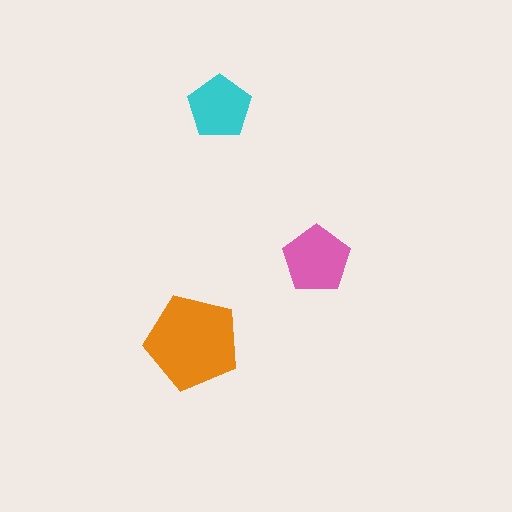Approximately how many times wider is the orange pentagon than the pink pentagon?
About 1.5 times wider.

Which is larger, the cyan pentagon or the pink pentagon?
The pink one.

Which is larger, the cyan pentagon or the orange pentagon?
The orange one.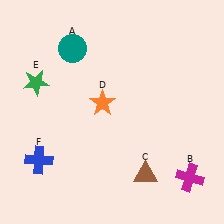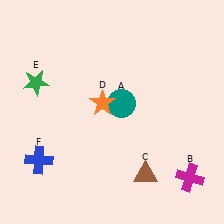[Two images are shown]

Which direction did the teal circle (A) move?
The teal circle (A) moved down.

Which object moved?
The teal circle (A) moved down.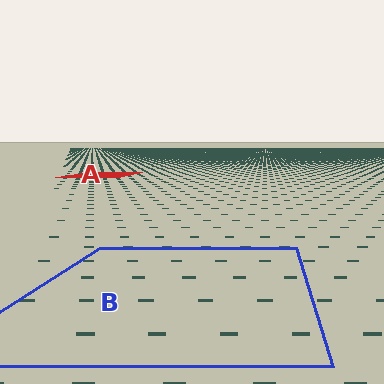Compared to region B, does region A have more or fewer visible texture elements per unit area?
Region A has more texture elements per unit area — they are packed more densely because it is farther away.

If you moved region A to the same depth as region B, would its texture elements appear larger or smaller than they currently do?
They would appear larger. At a closer depth, the same texture elements are projected at a bigger on-screen size.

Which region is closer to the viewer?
Region B is closer. The texture elements there are larger and more spread out.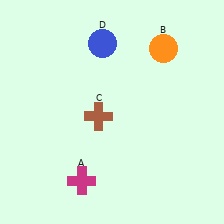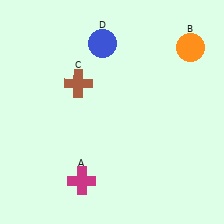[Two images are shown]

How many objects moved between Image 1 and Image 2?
2 objects moved between the two images.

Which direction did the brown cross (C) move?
The brown cross (C) moved up.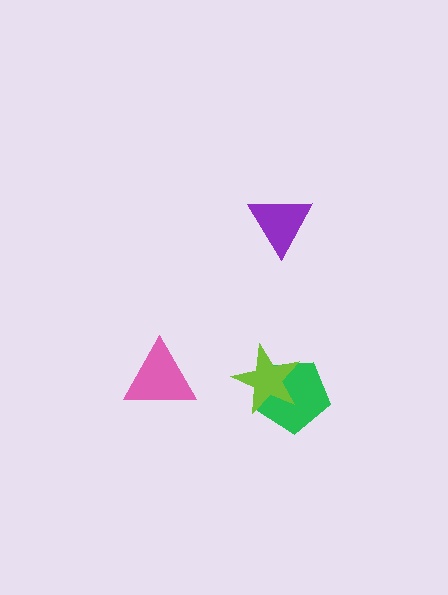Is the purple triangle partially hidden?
No, no other shape covers it.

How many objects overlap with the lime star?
1 object overlaps with the lime star.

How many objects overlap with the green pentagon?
1 object overlaps with the green pentagon.